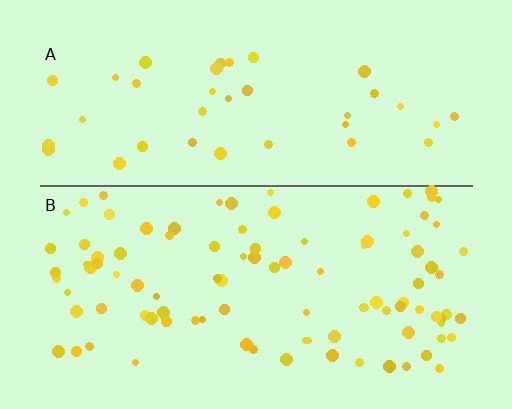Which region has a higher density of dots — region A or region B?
B (the bottom).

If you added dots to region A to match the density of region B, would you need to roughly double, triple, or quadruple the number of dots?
Approximately triple.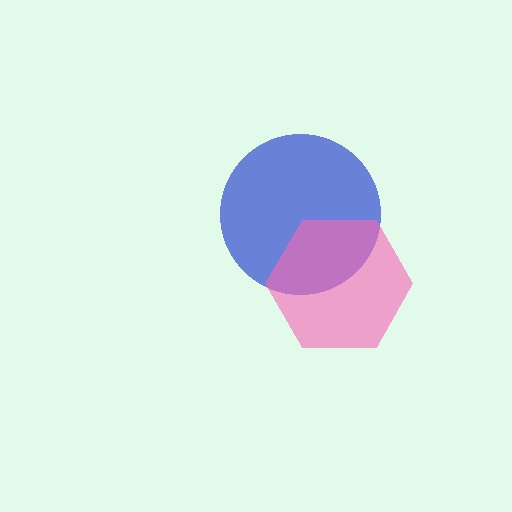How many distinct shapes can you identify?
There are 2 distinct shapes: a blue circle, a pink hexagon.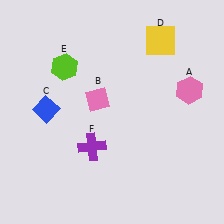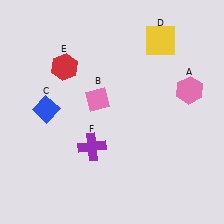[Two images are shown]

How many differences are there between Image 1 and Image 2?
There is 1 difference between the two images.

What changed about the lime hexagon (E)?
In Image 1, E is lime. In Image 2, it changed to red.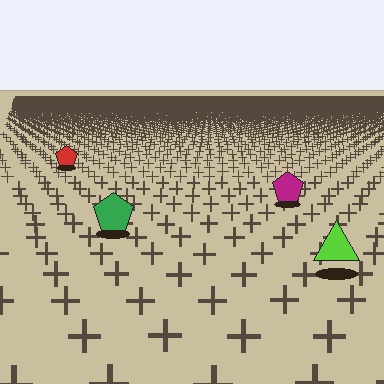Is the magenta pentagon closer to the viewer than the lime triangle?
No. The lime triangle is closer — you can tell from the texture gradient: the ground texture is coarser near it.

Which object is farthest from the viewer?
The red pentagon is farthest from the viewer. It appears smaller and the ground texture around it is denser.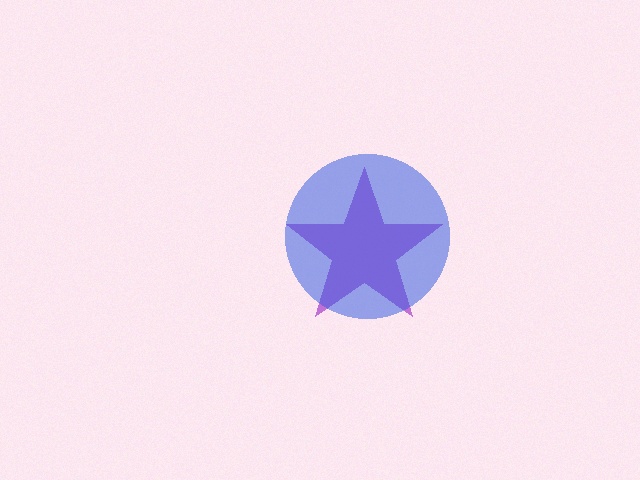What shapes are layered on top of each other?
The layered shapes are: a purple star, a blue circle.